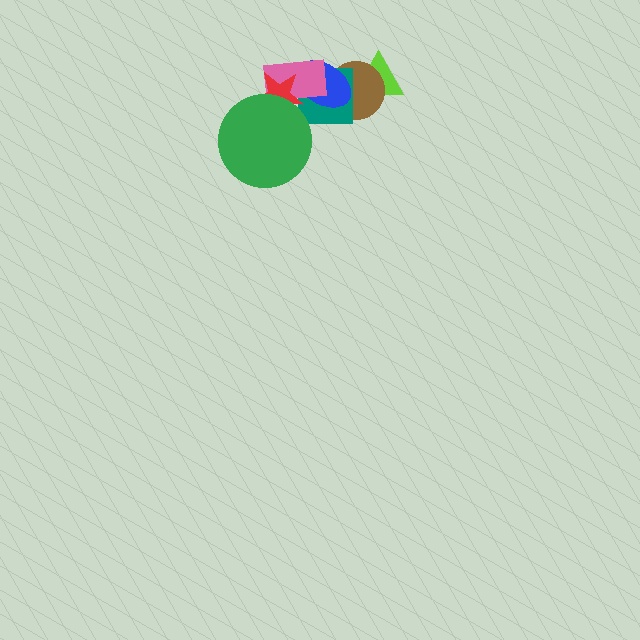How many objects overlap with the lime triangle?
1 object overlaps with the lime triangle.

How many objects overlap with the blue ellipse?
4 objects overlap with the blue ellipse.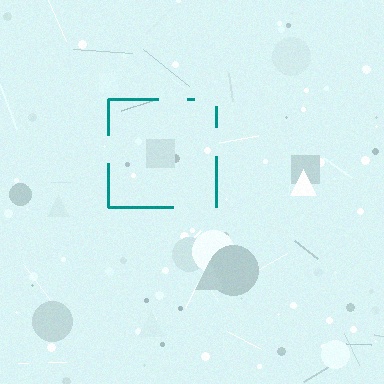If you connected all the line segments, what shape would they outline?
They would outline a square.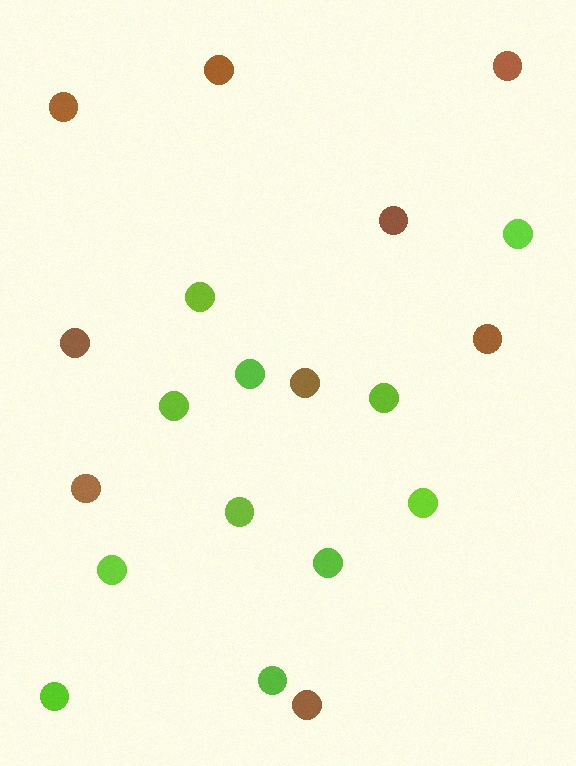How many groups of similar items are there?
There are 2 groups: one group of brown circles (9) and one group of lime circles (11).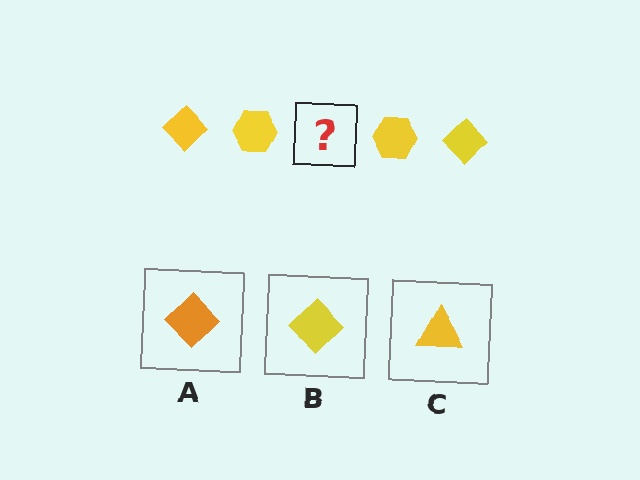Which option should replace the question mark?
Option B.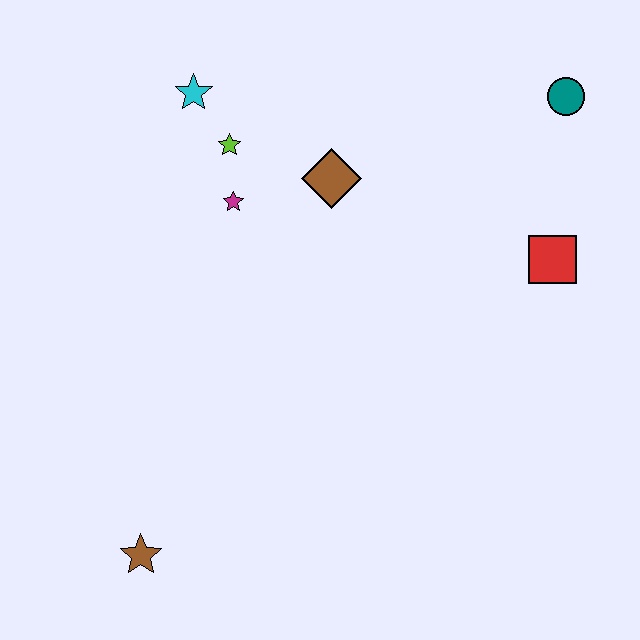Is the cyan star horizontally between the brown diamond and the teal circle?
No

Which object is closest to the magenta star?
The lime star is closest to the magenta star.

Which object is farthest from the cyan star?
The brown star is farthest from the cyan star.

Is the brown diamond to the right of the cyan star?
Yes